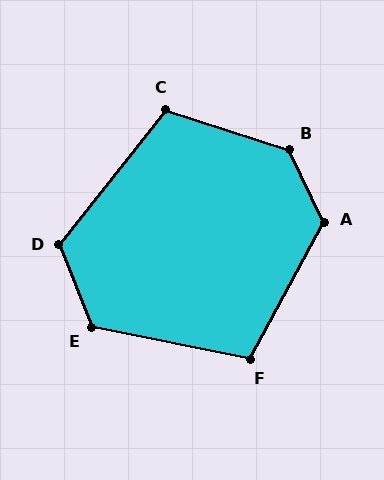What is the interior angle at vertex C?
Approximately 111 degrees (obtuse).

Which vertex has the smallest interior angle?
F, at approximately 107 degrees.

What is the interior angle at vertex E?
Approximately 123 degrees (obtuse).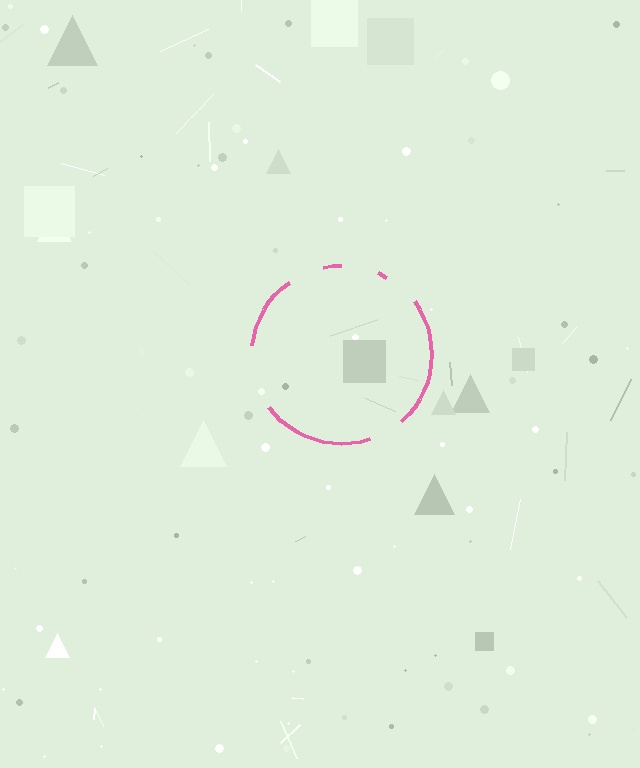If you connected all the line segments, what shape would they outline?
They would outline a circle.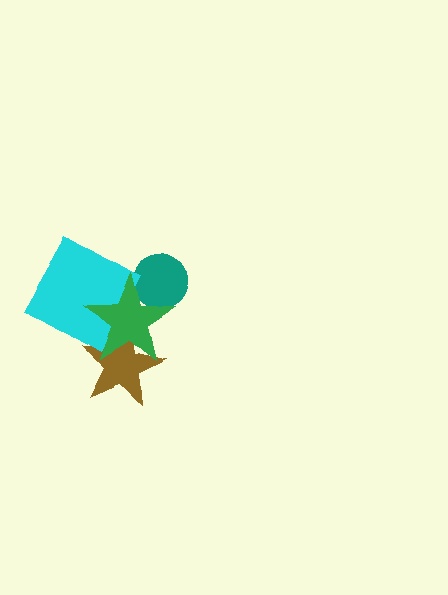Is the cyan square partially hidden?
Yes, it is partially covered by another shape.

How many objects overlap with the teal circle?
1 object overlaps with the teal circle.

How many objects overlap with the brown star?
1 object overlaps with the brown star.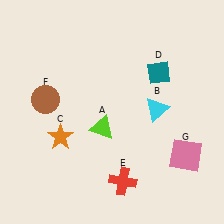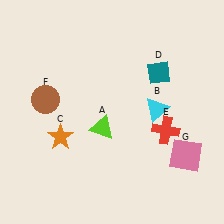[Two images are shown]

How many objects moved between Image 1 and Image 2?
1 object moved between the two images.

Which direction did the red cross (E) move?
The red cross (E) moved up.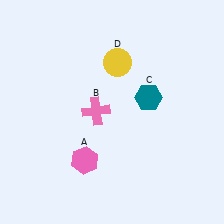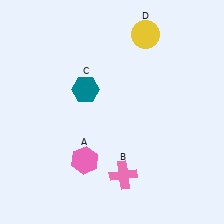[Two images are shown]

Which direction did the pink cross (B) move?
The pink cross (B) moved down.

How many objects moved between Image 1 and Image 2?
3 objects moved between the two images.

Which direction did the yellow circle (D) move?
The yellow circle (D) moved up.